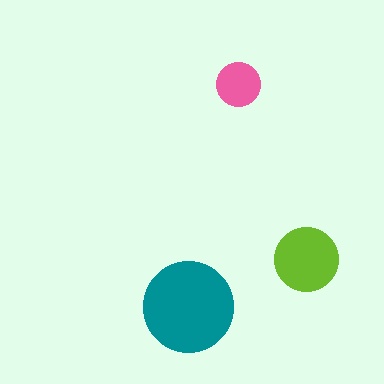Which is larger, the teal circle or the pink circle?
The teal one.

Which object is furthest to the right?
The lime circle is rightmost.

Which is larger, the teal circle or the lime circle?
The teal one.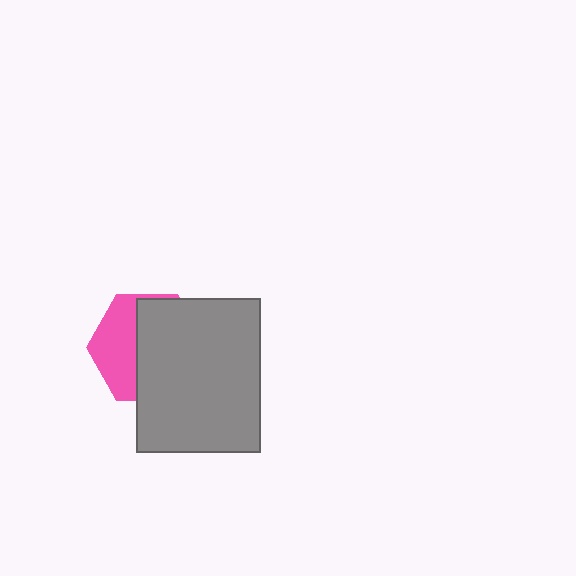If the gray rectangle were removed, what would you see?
You would see the complete pink hexagon.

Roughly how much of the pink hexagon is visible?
A small part of it is visible (roughly 39%).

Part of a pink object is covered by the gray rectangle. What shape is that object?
It is a hexagon.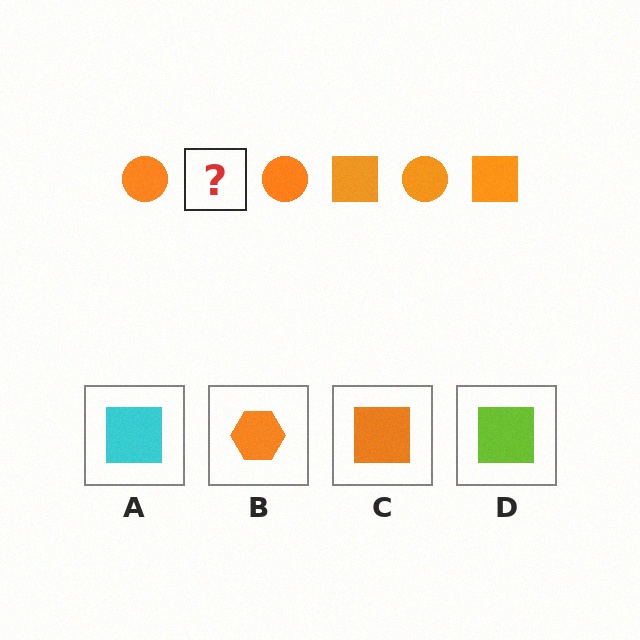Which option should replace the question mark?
Option C.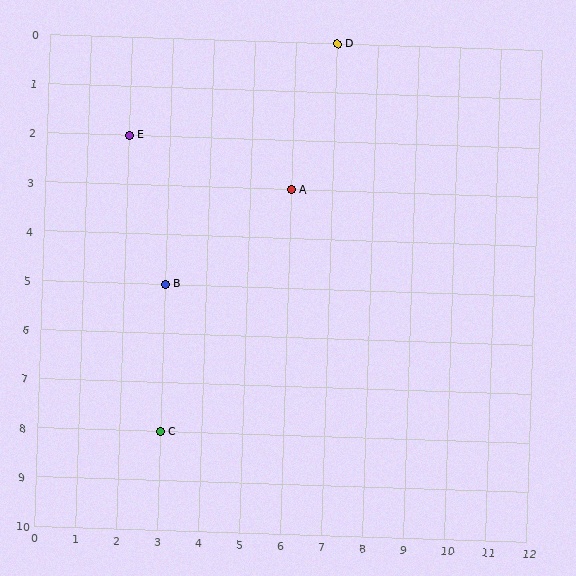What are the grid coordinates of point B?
Point B is at grid coordinates (3, 5).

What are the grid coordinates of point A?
Point A is at grid coordinates (6, 3).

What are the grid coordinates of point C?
Point C is at grid coordinates (3, 8).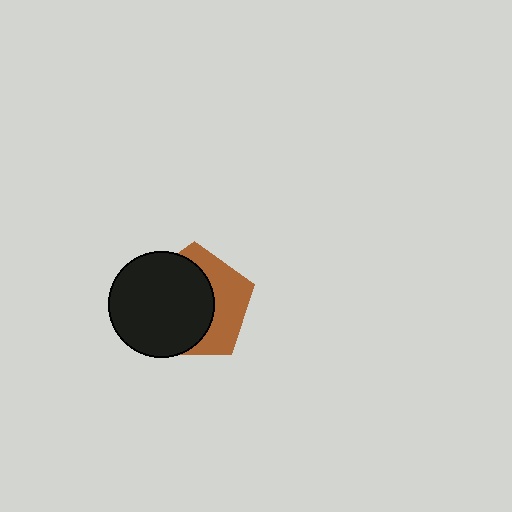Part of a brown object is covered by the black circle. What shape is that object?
It is a pentagon.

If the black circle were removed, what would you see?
You would see the complete brown pentagon.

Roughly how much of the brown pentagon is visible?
A small part of it is visible (roughly 40%).